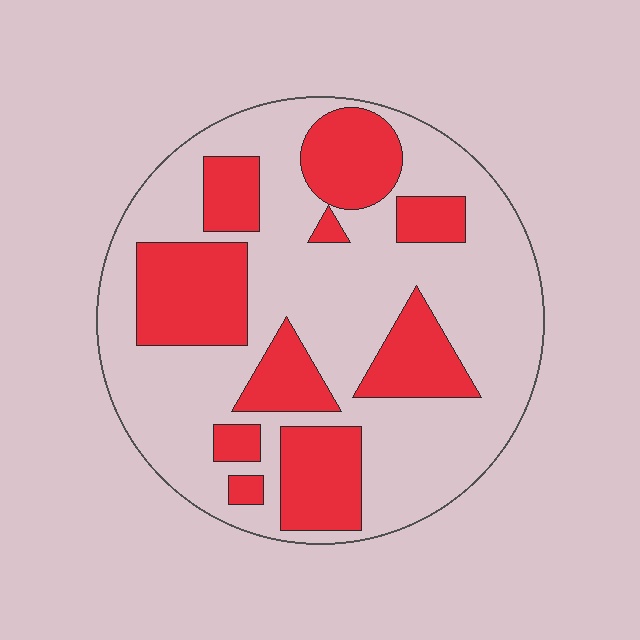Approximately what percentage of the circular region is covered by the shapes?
Approximately 35%.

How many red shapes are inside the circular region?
10.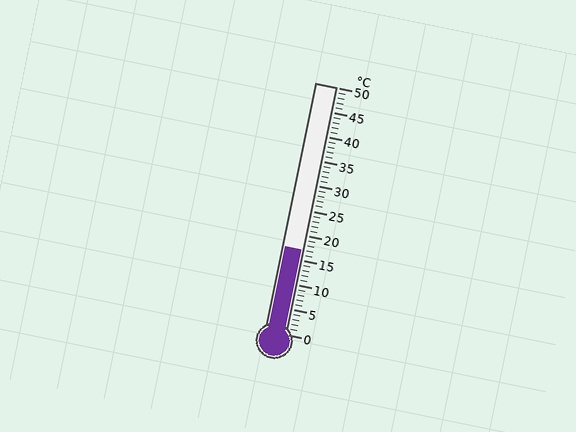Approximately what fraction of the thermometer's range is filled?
The thermometer is filled to approximately 35% of its range.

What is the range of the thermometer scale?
The thermometer scale ranges from 0°C to 50°C.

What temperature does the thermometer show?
The thermometer shows approximately 17°C.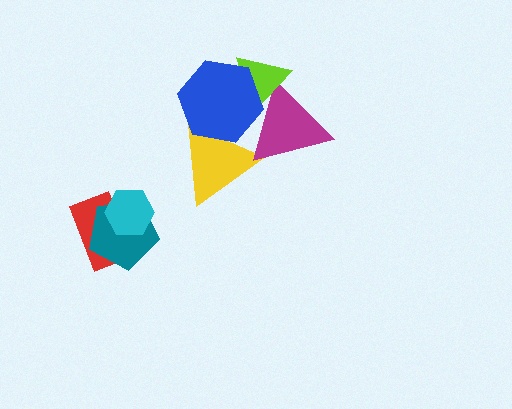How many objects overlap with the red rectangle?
2 objects overlap with the red rectangle.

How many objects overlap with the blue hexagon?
3 objects overlap with the blue hexagon.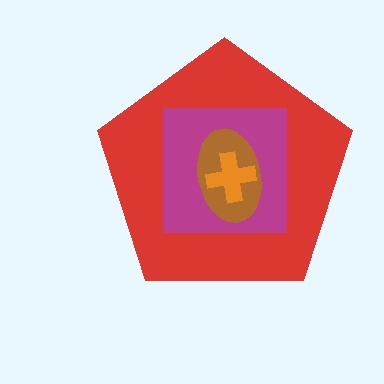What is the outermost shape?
The red pentagon.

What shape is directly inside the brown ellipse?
The orange cross.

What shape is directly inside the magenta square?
The brown ellipse.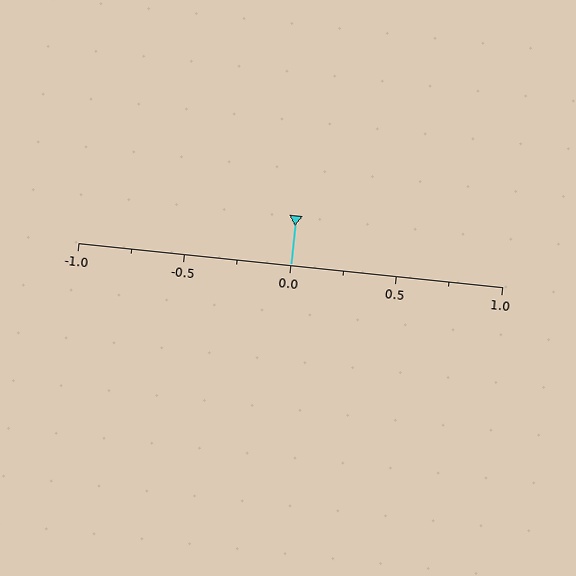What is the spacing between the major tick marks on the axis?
The major ticks are spaced 0.5 apart.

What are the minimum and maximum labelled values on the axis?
The axis runs from -1.0 to 1.0.